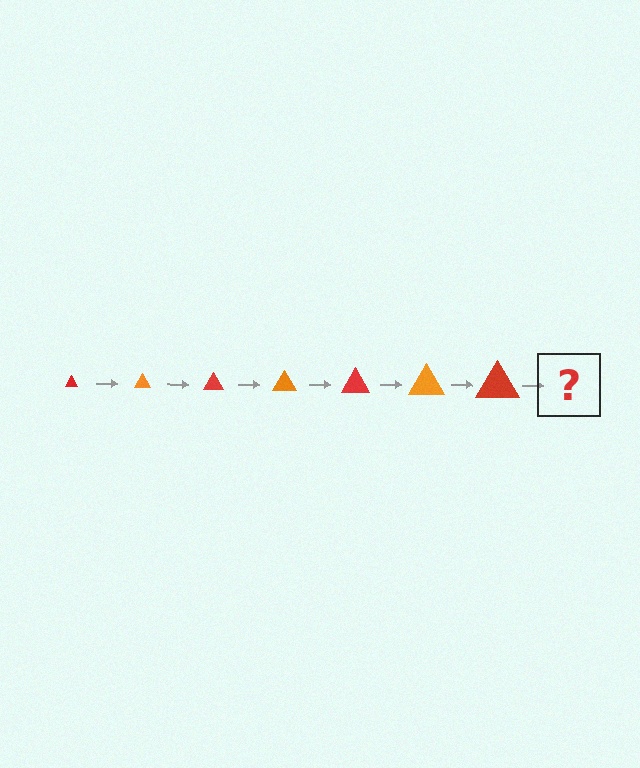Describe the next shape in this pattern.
It should be an orange triangle, larger than the previous one.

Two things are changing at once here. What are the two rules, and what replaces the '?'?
The two rules are that the triangle grows larger each step and the color cycles through red and orange. The '?' should be an orange triangle, larger than the previous one.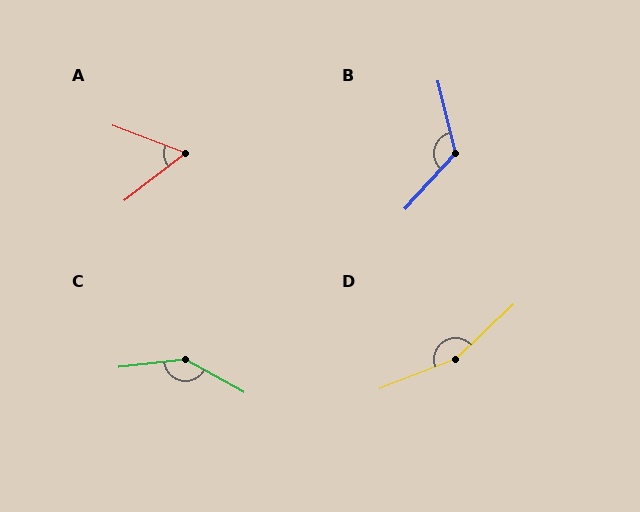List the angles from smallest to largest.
A (59°), B (124°), C (144°), D (158°).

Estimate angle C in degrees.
Approximately 144 degrees.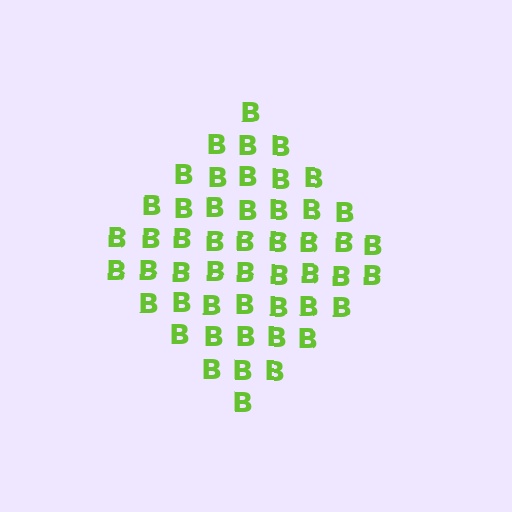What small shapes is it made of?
It is made of small letter B's.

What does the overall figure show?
The overall figure shows a diamond.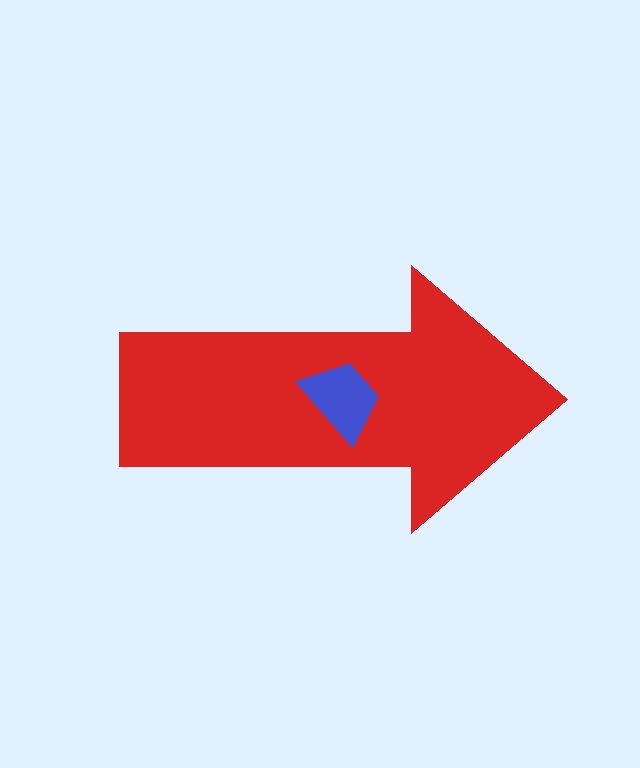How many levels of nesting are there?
2.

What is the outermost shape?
The red arrow.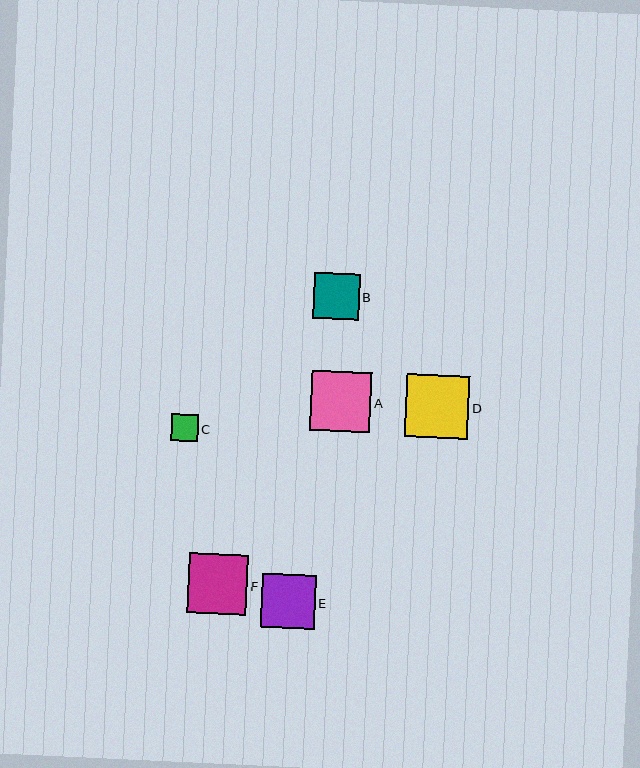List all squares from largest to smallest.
From largest to smallest: D, A, F, E, B, C.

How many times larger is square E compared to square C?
Square E is approximately 2.0 times the size of square C.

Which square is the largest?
Square D is the largest with a size of approximately 63 pixels.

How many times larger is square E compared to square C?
Square E is approximately 2.0 times the size of square C.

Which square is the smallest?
Square C is the smallest with a size of approximately 27 pixels.